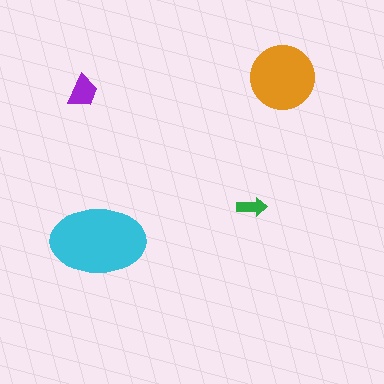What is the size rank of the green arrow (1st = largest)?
4th.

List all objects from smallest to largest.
The green arrow, the purple trapezoid, the orange circle, the cyan ellipse.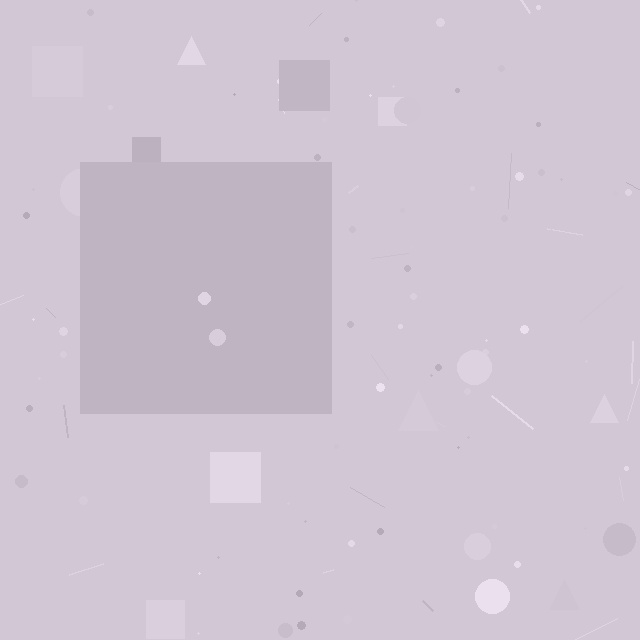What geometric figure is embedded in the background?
A square is embedded in the background.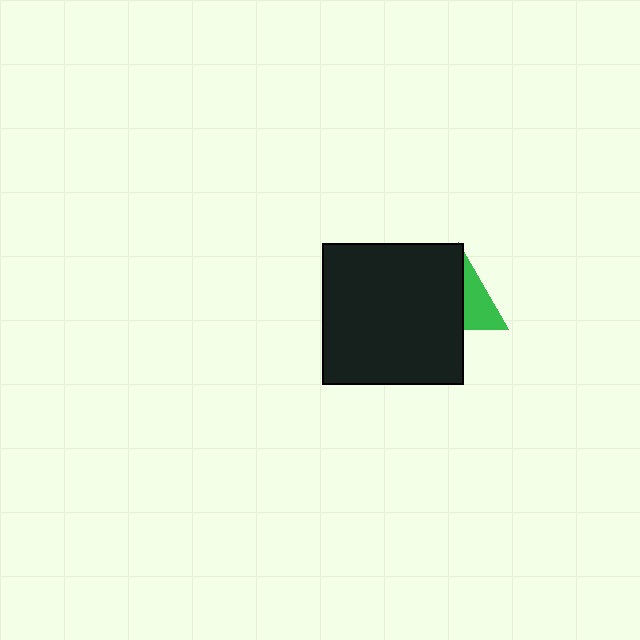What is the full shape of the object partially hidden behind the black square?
The partially hidden object is a green triangle.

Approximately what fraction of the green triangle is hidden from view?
Roughly 60% of the green triangle is hidden behind the black square.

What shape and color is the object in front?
The object in front is a black square.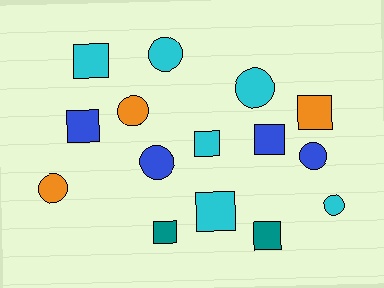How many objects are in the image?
There are 15 objects.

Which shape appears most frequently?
Square, with 8 objects.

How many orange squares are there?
There is 1 orange square.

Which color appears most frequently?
Cyan, with 6 objects.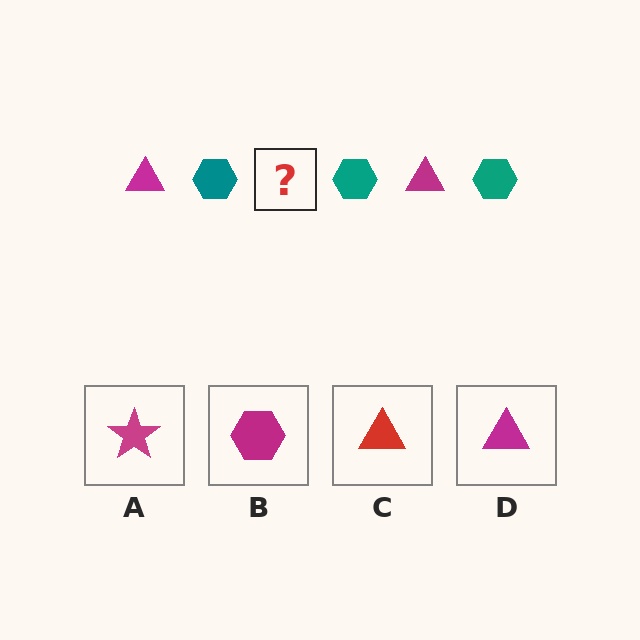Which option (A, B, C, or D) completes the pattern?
D.